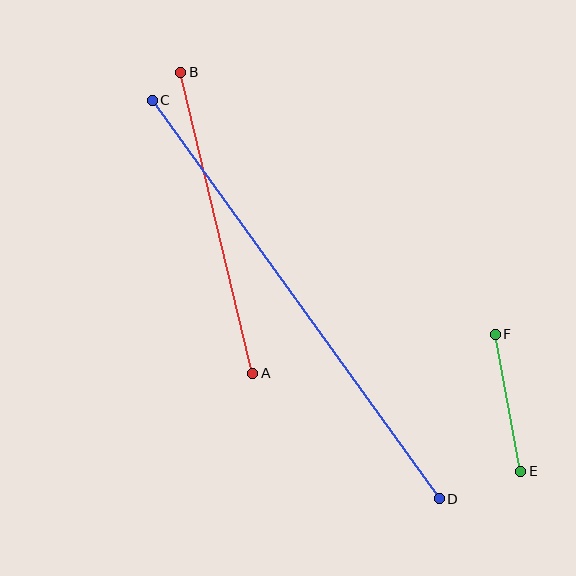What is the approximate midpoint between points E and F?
The midpoint is at approximately (508, 403) pixels.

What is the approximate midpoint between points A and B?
The midpoint is at approximately (217, 223) pixels.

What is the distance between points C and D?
The distance is approximately 491 pixels.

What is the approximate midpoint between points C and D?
The midpoint is at approximately (296, 300) pixels.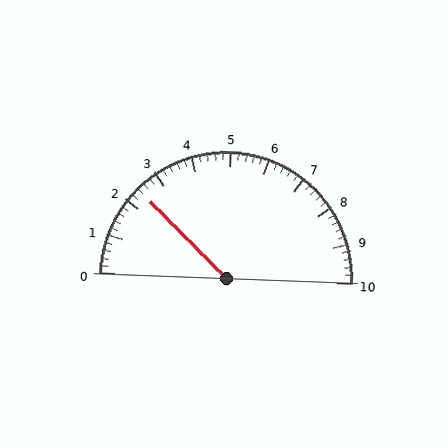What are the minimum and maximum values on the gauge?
The gauge ranges from 0 to 10.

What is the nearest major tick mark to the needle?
The nearest major tick mark is 2.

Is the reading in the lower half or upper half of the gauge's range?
The reading is in the lower half of the range (0 to 10).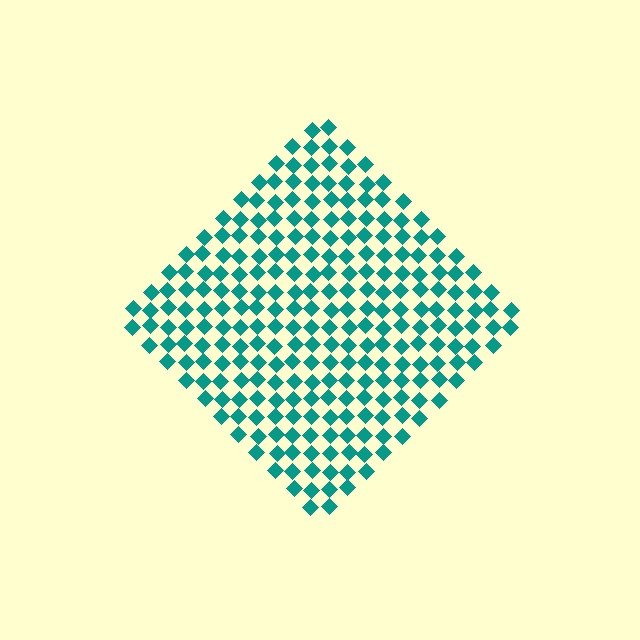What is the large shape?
The large shape is a diamond.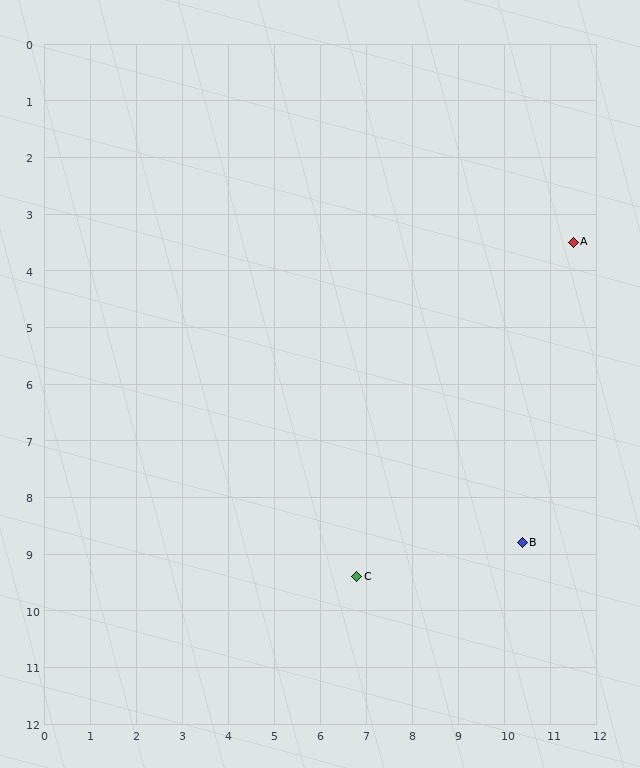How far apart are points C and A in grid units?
Points C and A are about 7.5 grid units apart.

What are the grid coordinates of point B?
Point B is at approximately (10.4, 8.8).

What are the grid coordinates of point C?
Point C is at approximately (6.8, 9.4).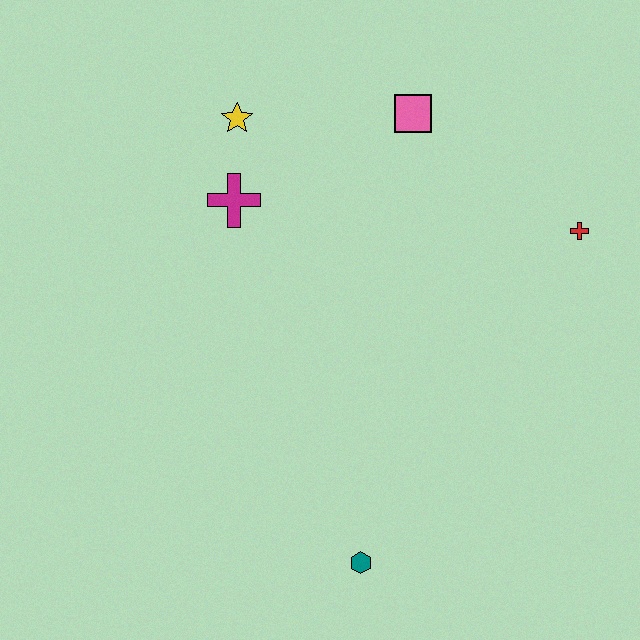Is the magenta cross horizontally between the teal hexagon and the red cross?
No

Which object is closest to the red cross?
The pink square is closest to the red cross.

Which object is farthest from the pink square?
The teal hexagon is farthest from the pink square.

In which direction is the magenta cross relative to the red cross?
The magenta cross is to the left of the red cross.